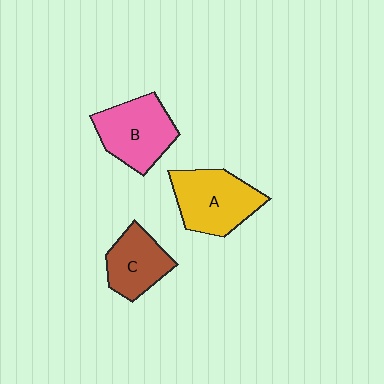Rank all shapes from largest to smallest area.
From largest to smallest: A (yellow), B (pink), C (brown).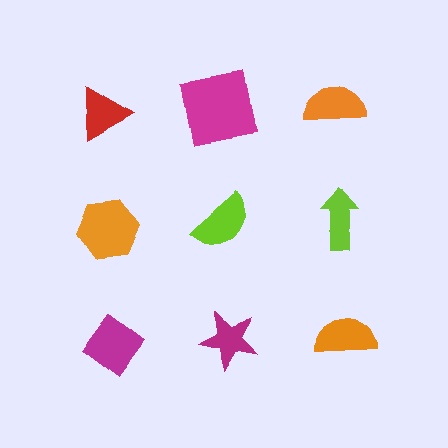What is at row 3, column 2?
A magenta star.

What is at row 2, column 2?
A lime semicircle.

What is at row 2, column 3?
A lime arrow.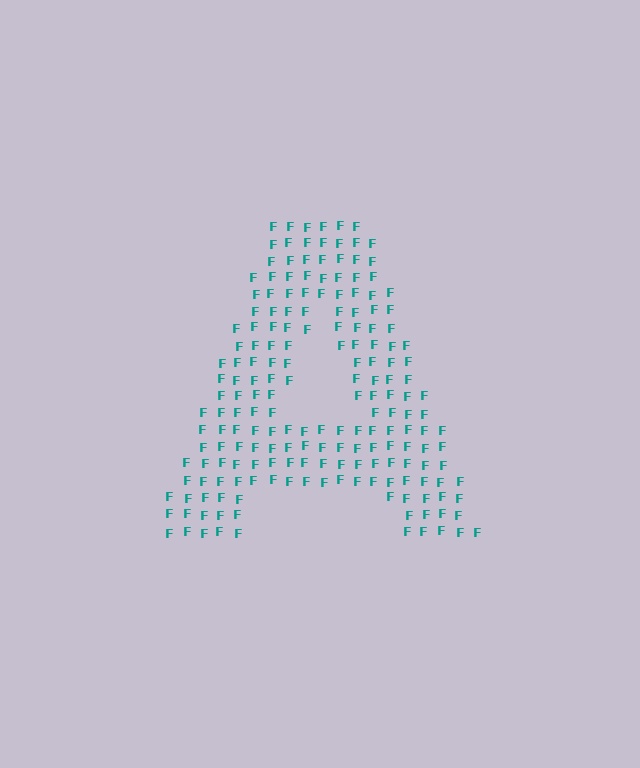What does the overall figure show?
The overall figure shows the letter A.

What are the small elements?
The small elements are letter F's.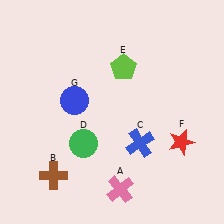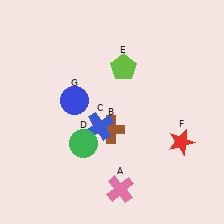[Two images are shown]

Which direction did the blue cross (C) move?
The blue cross (C) moved left.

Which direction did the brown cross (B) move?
The brown cross (B) moved right.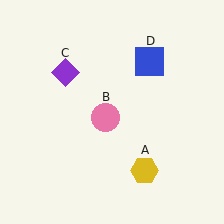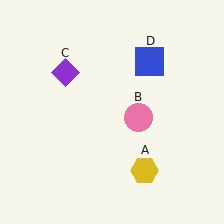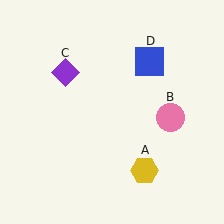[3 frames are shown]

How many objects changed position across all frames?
1 object changed position: pink circle (object B).